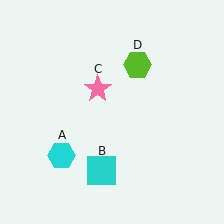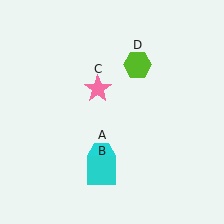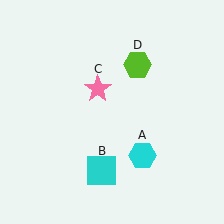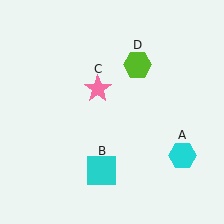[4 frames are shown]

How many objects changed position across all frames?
1 object changed position: cyan hexagon (object A).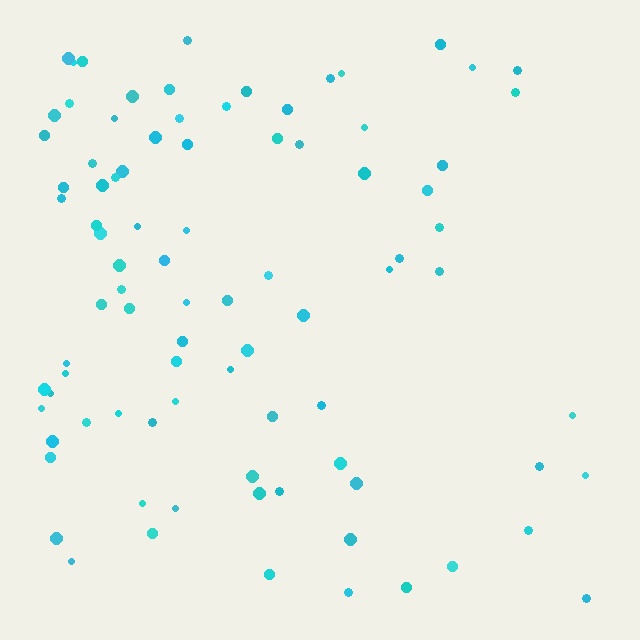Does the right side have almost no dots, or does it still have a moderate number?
Still a moderate number, just noticeably fewer than the left.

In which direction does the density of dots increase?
From right to left, with the left side densest.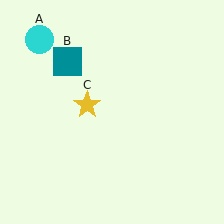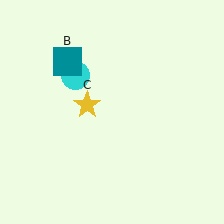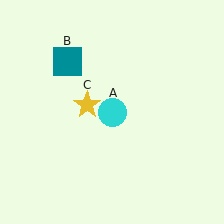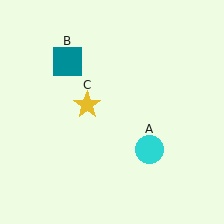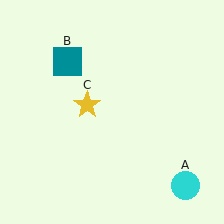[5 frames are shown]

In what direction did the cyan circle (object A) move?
The cyan circle (object A) moved down and to the right.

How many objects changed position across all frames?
1 object changed position: cyan circle (object A).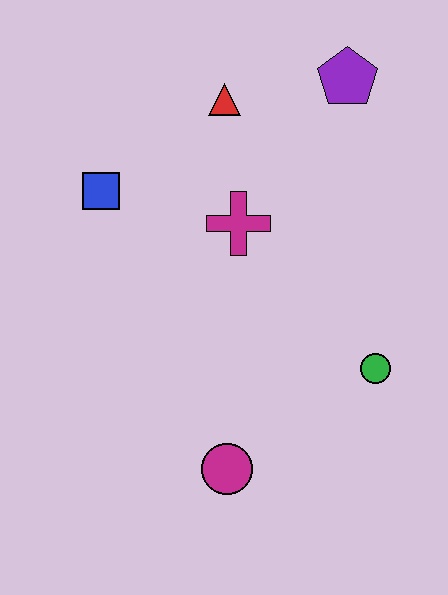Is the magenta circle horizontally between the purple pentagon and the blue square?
Yes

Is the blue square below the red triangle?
Yes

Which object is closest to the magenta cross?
The red triangle is closest to the magenta cross.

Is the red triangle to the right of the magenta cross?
No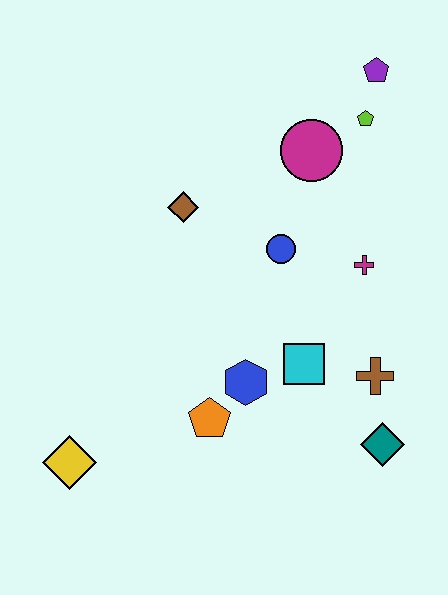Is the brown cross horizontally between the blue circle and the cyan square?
No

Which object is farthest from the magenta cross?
The yellow diamond is farthest from the magenta cross.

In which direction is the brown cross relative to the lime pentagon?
The brown cross is below the lime pentagon.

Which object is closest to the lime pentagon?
The purple pentagon is closest to the lime pentagon.